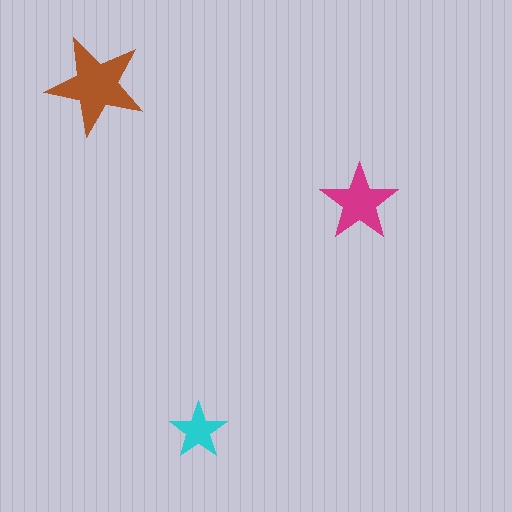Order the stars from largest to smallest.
the brown one, the magenta one, the cyan one.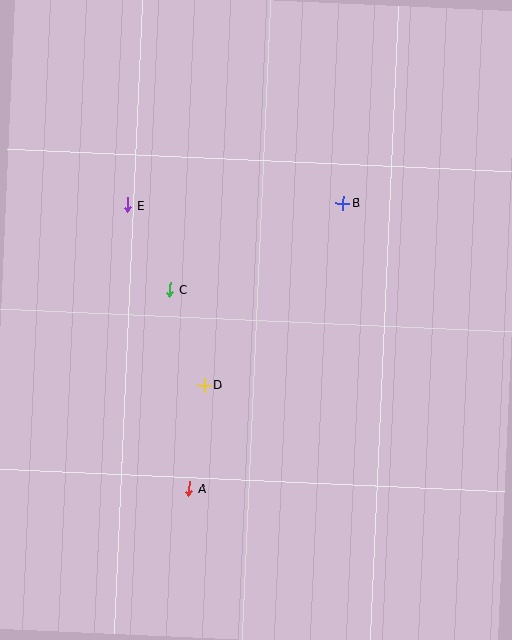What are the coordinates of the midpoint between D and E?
The midpoint between D and E is at (166, 295).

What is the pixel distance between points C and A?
The distance between C and A is 200 pixels.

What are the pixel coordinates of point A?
Point A is at (189, 488).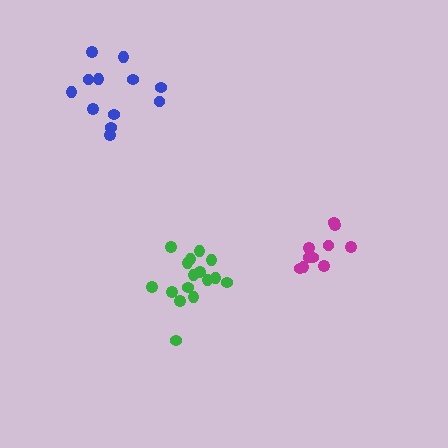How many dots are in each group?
Group 1: 10 dots, Group 2: 12 dots, Group 3: 16 dots (38 total).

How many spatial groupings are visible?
There are 3 spatial groupings.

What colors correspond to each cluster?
The clusters are colored: magenta, blue, green.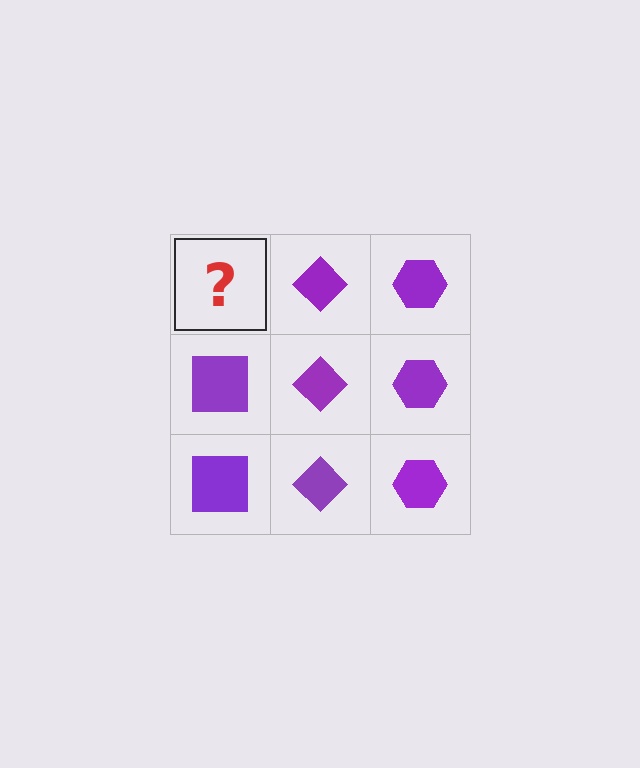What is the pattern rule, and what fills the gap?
The rule is that each column has a consistent shape. The gap should be filled with a purple square.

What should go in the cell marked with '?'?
The missing cell should contain a purple square.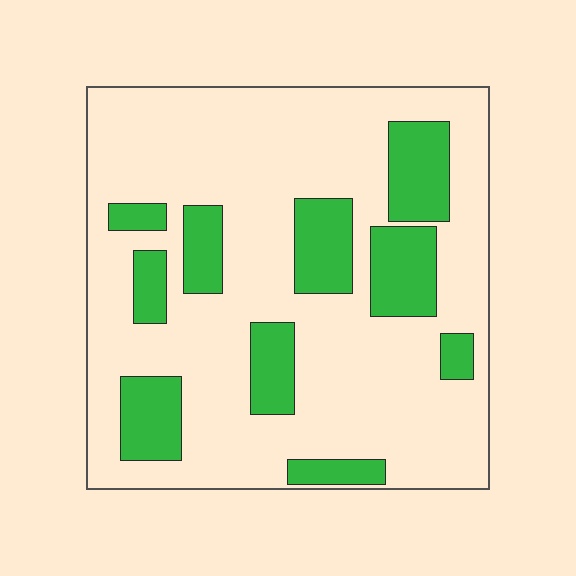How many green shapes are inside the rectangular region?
10.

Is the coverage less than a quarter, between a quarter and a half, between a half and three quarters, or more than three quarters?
Less than a quarter.